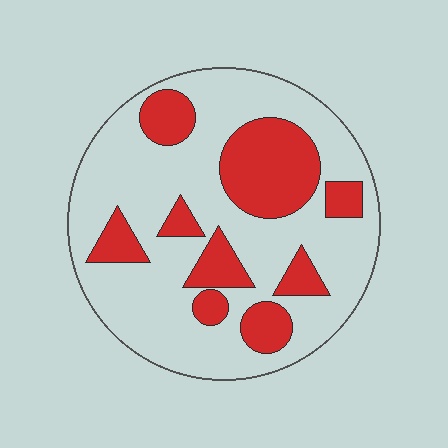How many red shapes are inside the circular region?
9.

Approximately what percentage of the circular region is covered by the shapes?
Approximately 30%.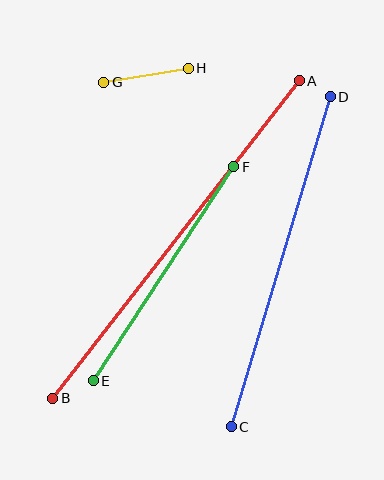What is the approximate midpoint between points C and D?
The midpoint is at approximately (281, 262) pixels.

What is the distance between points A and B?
The distance is approximately 402 pixels.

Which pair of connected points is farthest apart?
Points A and B are farthest apart.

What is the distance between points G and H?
The distance is approximately 86 pixels.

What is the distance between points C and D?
The distance is approximately 345 pixels.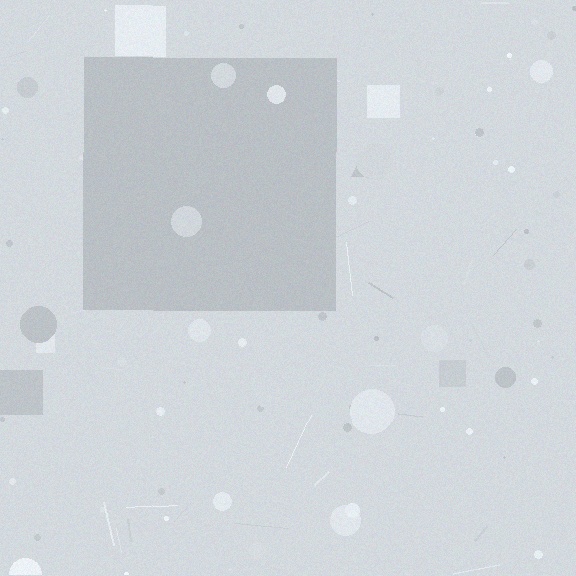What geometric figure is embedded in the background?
A square is embedded in the background.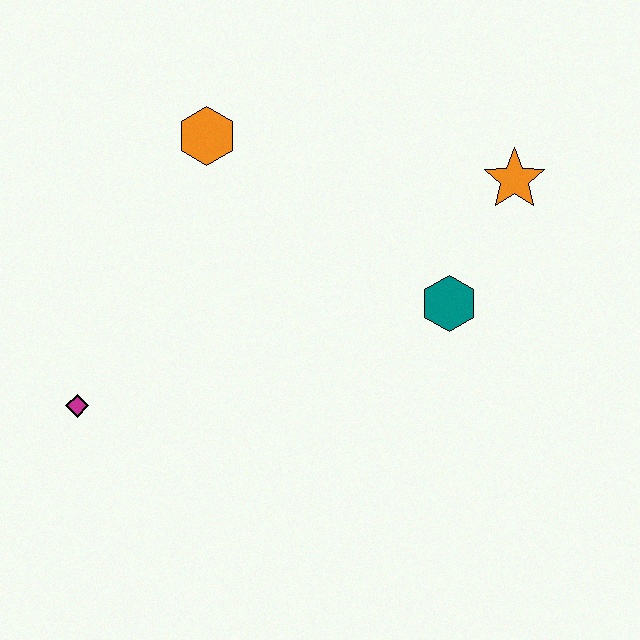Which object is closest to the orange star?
The teal hexagon is closest to the orange star.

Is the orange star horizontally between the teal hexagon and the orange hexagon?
No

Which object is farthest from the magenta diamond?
The orange star is farthest from the magenta diamond.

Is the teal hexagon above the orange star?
No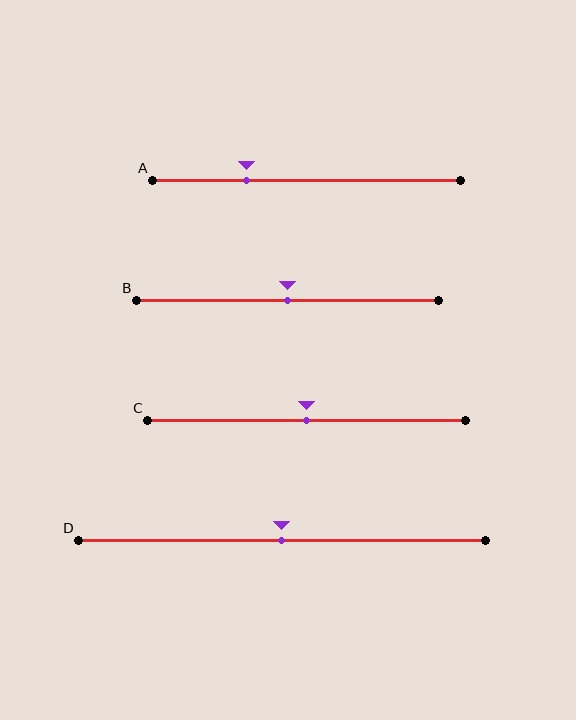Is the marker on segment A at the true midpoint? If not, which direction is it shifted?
No, the marker on segment A is shifted to the left by about 19% of the segment length.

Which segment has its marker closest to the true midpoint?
Segment B has its marker closest to the true midpoint.